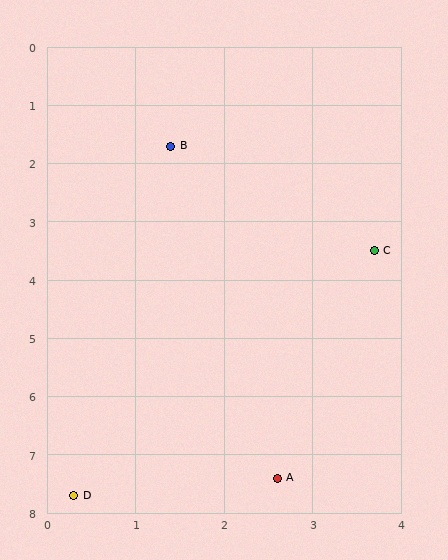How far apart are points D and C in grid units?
Points D and C are about 5.4 grid units apart.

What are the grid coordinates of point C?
Point C is at approximately (3.7, 3.5).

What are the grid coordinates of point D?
Point D is at approximately (0.3, 7.7).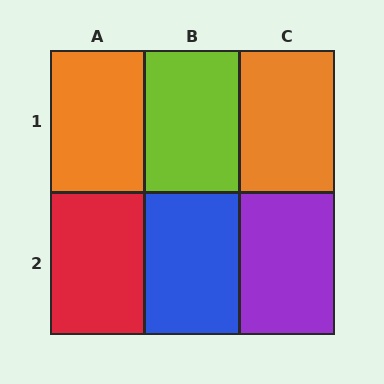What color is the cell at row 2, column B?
Blue.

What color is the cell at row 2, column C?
Purple.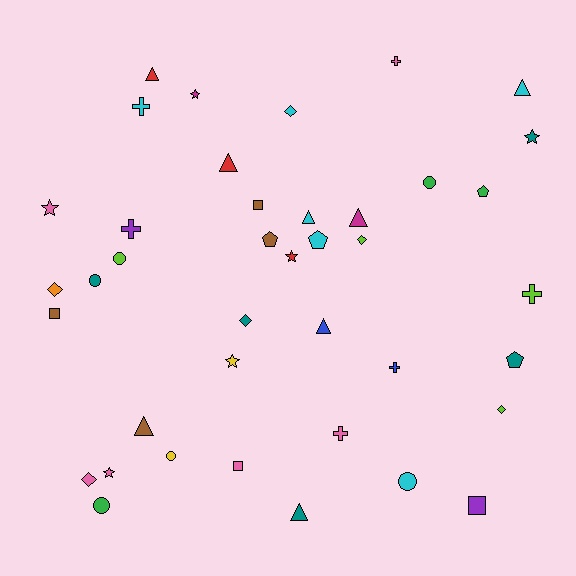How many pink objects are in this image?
There are 6 pink objects.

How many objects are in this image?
There are 40 objects.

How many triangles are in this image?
There are 8 triangles.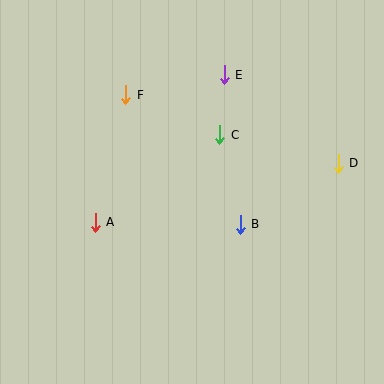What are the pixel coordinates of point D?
Point D is at (338, 163).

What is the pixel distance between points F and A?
The distance between F and A is 131 pixels.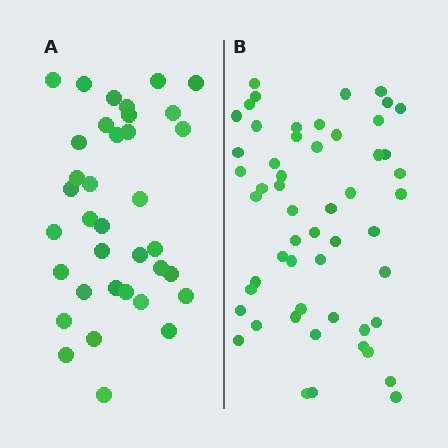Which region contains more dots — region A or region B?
Region B (the right region) has more dots.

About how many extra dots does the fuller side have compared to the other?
Region B has approximately 20 more dots than region A.